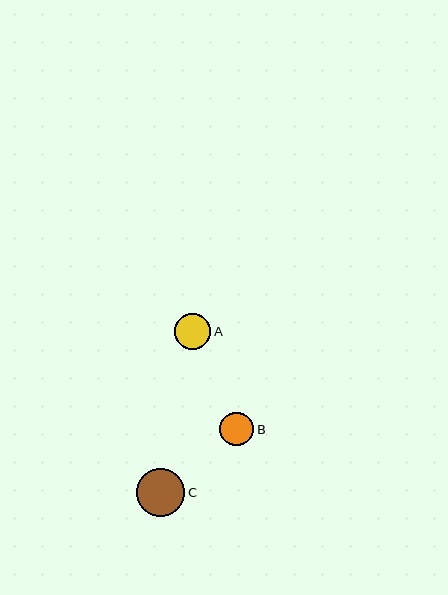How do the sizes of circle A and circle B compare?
Circle A and circle B are approximately the same size.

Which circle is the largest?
Circle C is the largest with a size of approximately 48 pixels.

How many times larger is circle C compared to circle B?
Circle C is approximately 1.4 times the size of circle B.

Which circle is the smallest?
Circle B is the smallest with a size of approximately 34 pixels.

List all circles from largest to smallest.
From largest to smallest: C, A, B.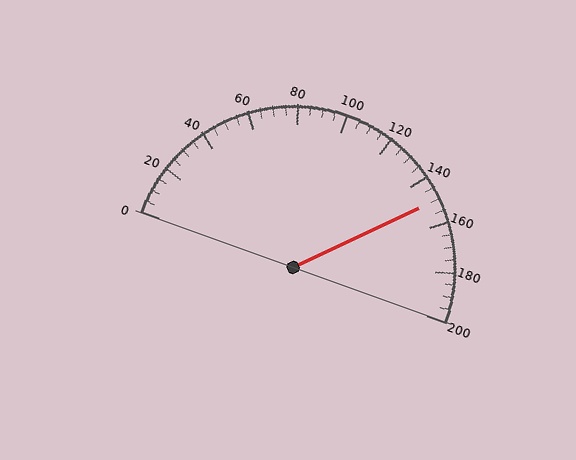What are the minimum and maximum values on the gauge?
The gauge ranges from 0 to 200.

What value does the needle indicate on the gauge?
The needle indicates approximately 150.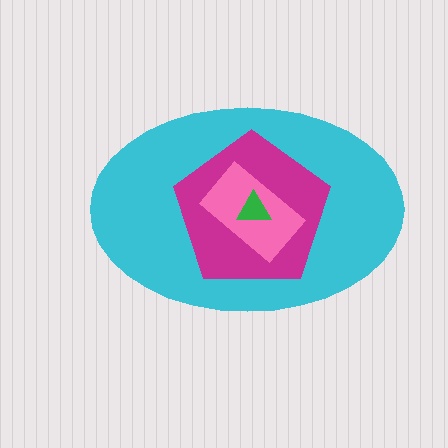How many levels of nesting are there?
4.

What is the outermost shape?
The cyan ellipse.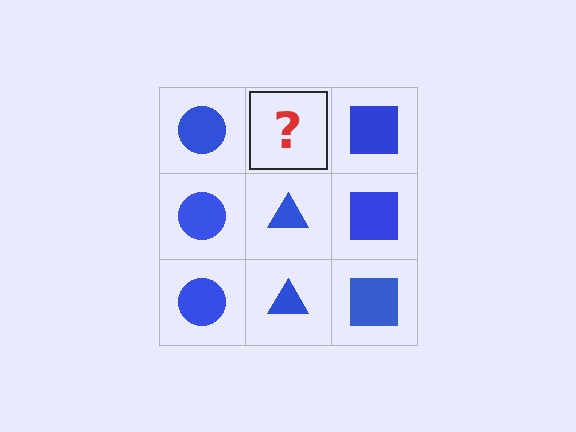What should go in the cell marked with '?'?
The missing cell should contain a blue triangle.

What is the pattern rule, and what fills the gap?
The rule is that each column has a consistent shape. The gap should be filled with a blue triangle.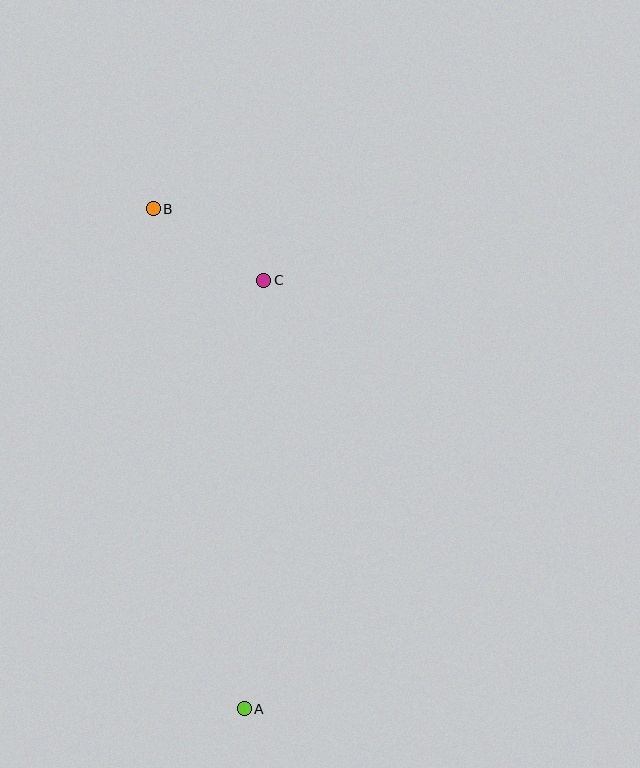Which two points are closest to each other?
Points B and C are closest to each other.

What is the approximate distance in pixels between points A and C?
The distance between A and C is approximately 429 pixels.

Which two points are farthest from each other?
Points A and B are farthest from each other.